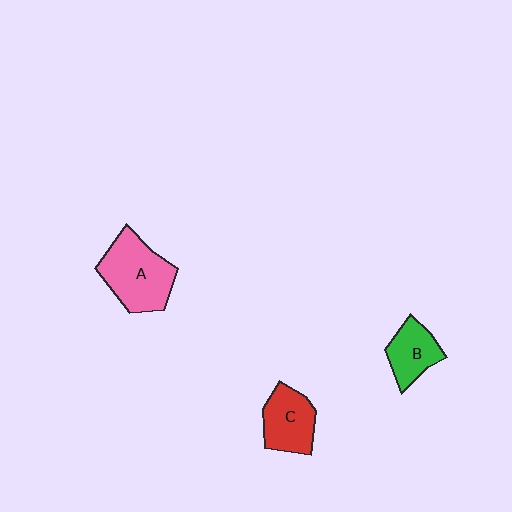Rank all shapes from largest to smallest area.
From largest to smallest: A (pink), C (red), B (green).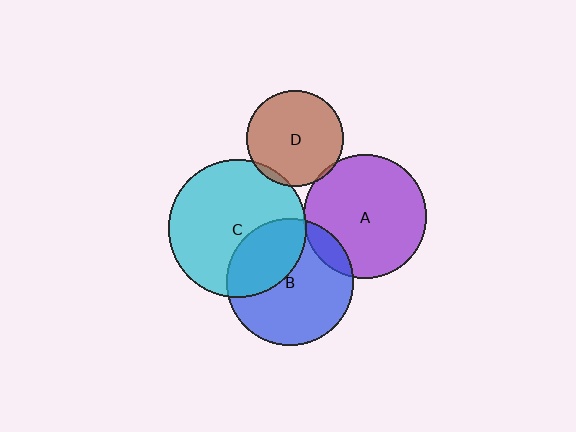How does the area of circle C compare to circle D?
Approximately 2.1 times.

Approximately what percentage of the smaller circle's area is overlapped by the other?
Approximately 5%.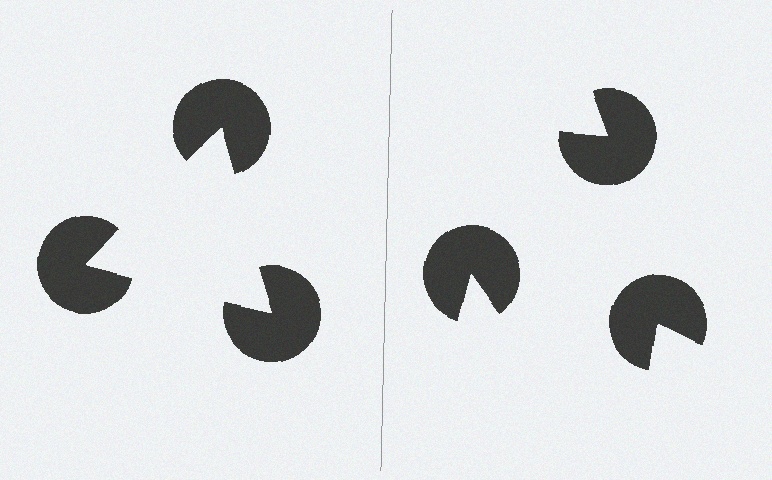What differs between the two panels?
The pac-man discs are positioned identically on both sides; only the wedge orientations differ. On the left they align to a triangle; on the right they are misaligned.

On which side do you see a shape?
An illusory triangle appears on the left side. On the right side the wedge cuts are rotated, so no coherent shape forms.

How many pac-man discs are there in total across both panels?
6 — 3 on each side.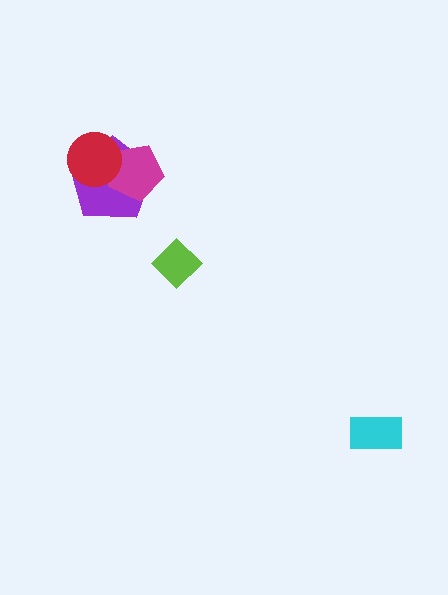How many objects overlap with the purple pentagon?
2 objects overlap with the purple pentagon.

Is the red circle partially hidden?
No, no other shape covers it.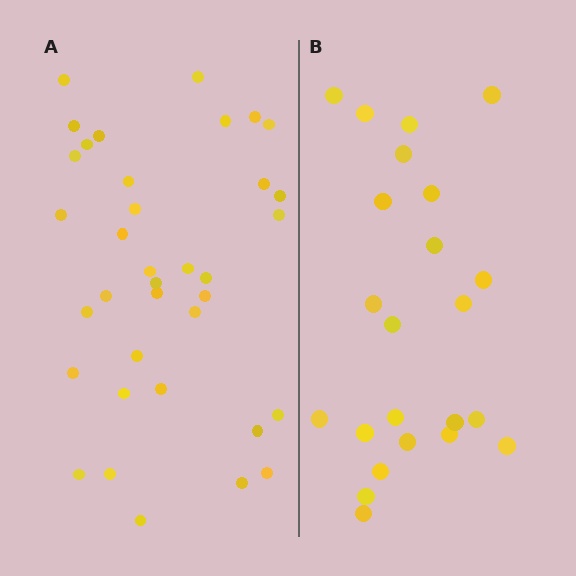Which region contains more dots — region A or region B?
Region A (the left region) has more dots.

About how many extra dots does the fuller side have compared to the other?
Region A has approximately 15 more dots than region B.